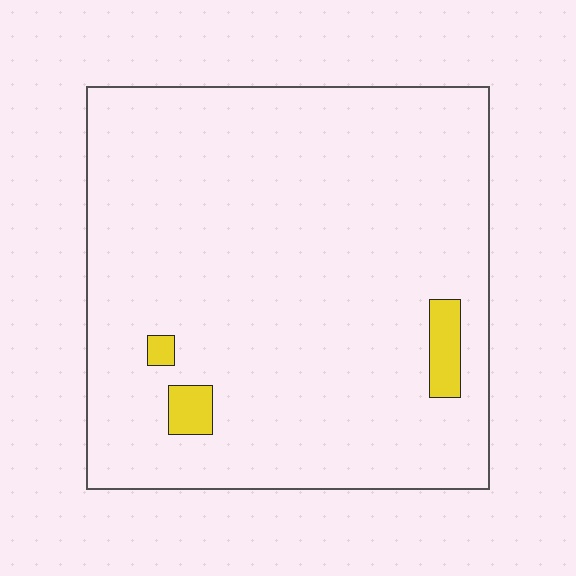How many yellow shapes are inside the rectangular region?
3.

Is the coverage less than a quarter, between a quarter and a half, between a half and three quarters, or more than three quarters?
Less than a quarter.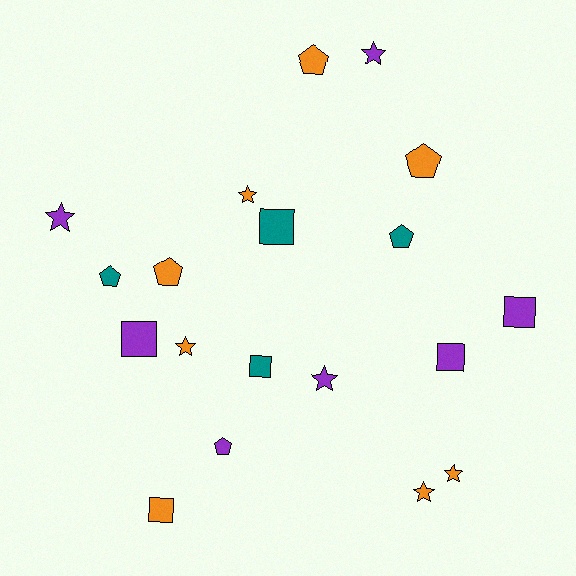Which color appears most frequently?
Orange, with 8 objects.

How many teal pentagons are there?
There are 2 teal pentagons.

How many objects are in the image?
There are 19 objects.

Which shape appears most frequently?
Star, with 7 objects.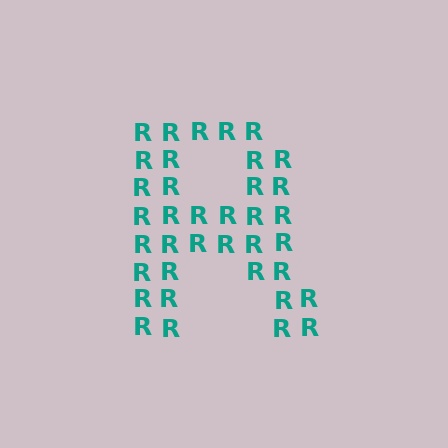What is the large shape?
The large shape is the letter R.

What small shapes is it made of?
It is made of small letter R's.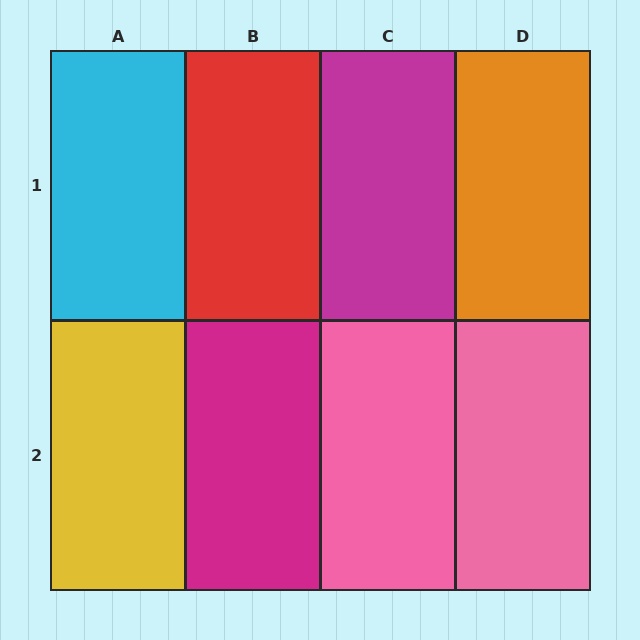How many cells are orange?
1 cell is orange.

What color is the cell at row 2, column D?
Pink.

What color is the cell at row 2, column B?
Magenta.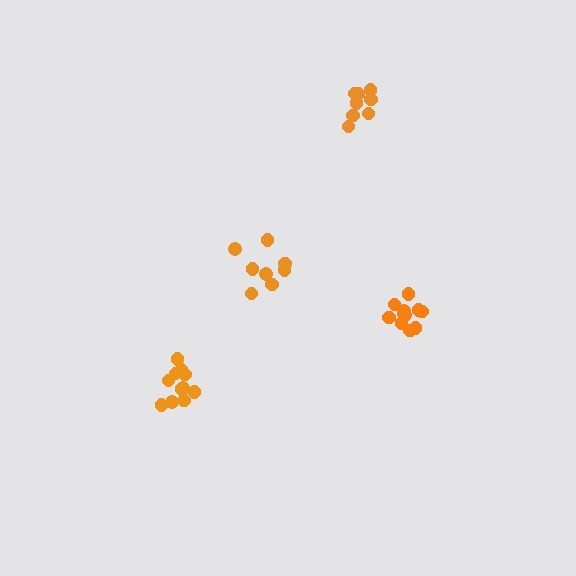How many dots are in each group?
Group 1: 11 dots, Group 2: 8 dots, Group 3: 8 dots, Group 4: 11 dots (38 total).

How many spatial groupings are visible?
There are 4 spatial groupings.